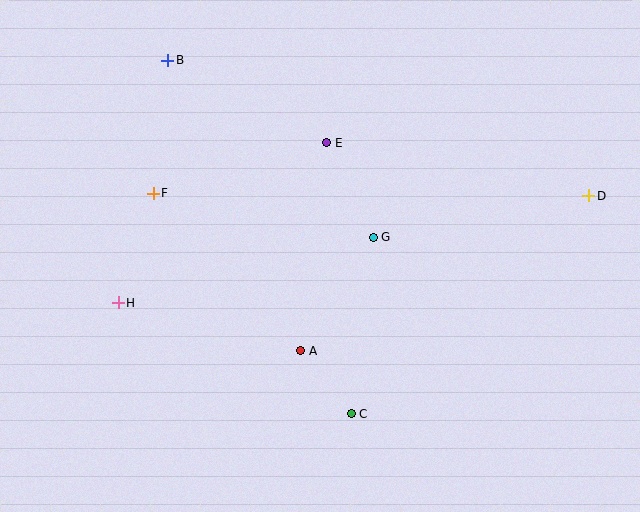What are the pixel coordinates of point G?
Point G is at (373, 237).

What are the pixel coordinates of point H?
Point H is at (118, 303).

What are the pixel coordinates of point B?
Point B is at (168, 60).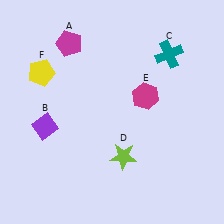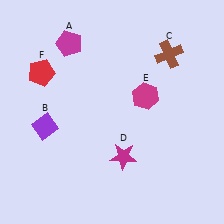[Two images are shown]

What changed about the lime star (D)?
In Image 1, D is lime. In Image 2, it changed to magenta.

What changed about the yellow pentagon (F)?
In Image 1, F is yellow. In Image 2, it changed to red.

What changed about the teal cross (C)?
In Image 1, C is teal. In Image 2, it changed to brown.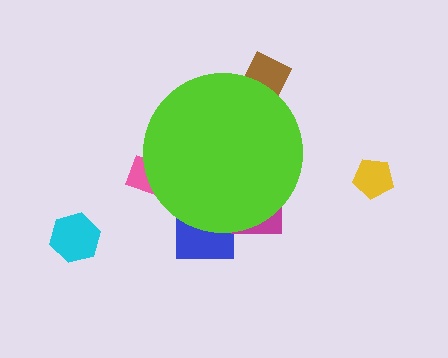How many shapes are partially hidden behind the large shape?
4 shapes are partially hidden.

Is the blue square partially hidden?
Yes, the blue square is partially hidden behind the lime circle.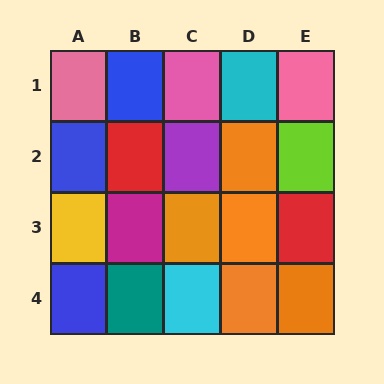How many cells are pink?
3 cells are pink.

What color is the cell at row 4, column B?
Teal.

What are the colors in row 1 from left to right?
Pink, blue, pink, cyan, pink.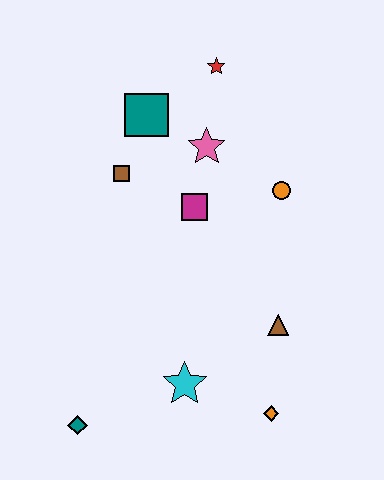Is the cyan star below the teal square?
Yes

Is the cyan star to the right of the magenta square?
No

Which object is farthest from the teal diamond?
The red star is farthest from the teal diamond.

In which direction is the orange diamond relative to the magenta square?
The orange diamond is below the magenta square.